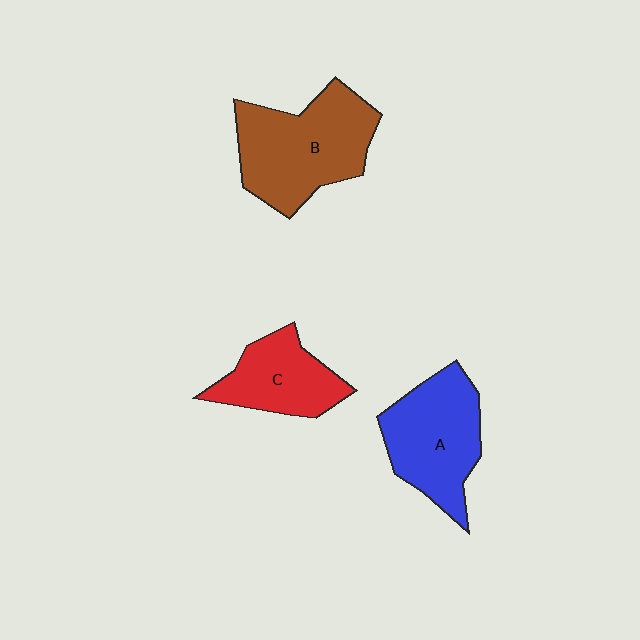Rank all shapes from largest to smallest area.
From largest to smallest: B (brown), A (blue), C (red).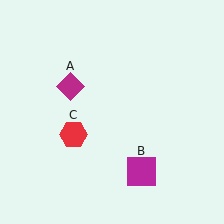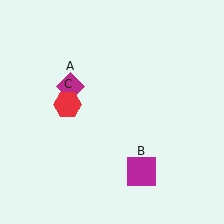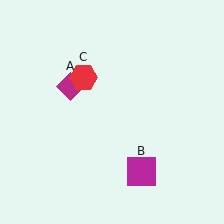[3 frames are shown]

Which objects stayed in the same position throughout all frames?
Magenta diamond (object A) and magenta square (object B) remained stationary.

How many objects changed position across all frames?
1 object changed position: red hexagon (object C).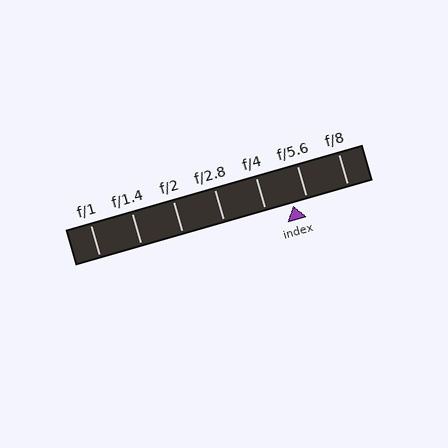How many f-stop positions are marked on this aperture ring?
There are 7 f-stop positions marked.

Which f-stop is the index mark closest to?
The index mark is closest to f/5.6.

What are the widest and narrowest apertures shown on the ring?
The widest aperture shown is f/1 and the narrowest is f/8.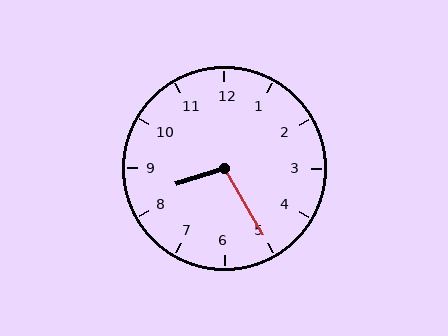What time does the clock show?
8:25.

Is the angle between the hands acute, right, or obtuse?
It is obtuse.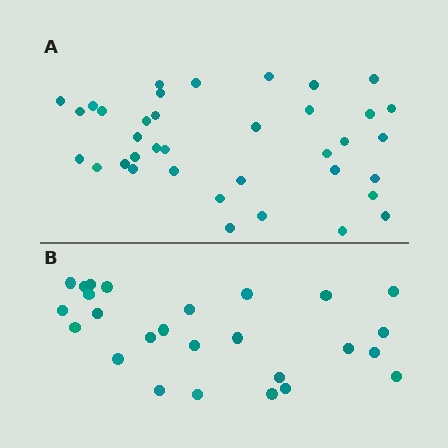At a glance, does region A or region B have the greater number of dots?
Region A (the top region) has more dots.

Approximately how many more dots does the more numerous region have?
Region A has roughly 12 or so more dots than region B.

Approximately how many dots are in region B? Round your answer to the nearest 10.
About 30 dots. (The exact count is 26, which rounds to 30.)